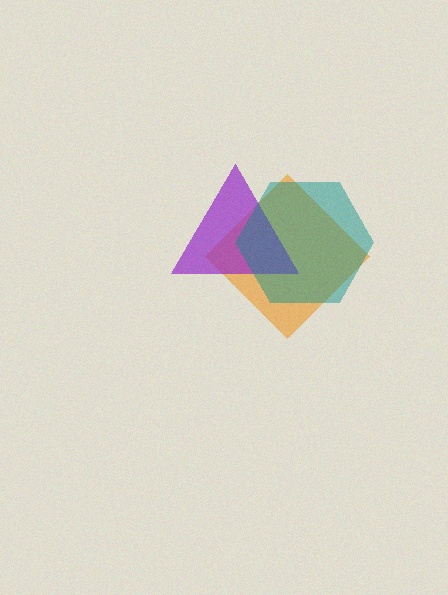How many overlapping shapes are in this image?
There are 3 overlapping shapes in the image.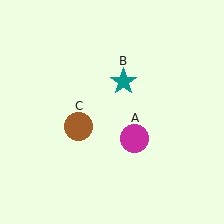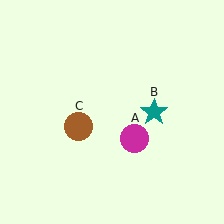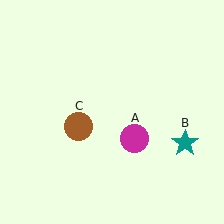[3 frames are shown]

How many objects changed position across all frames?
1 object changed position: teal star (object B).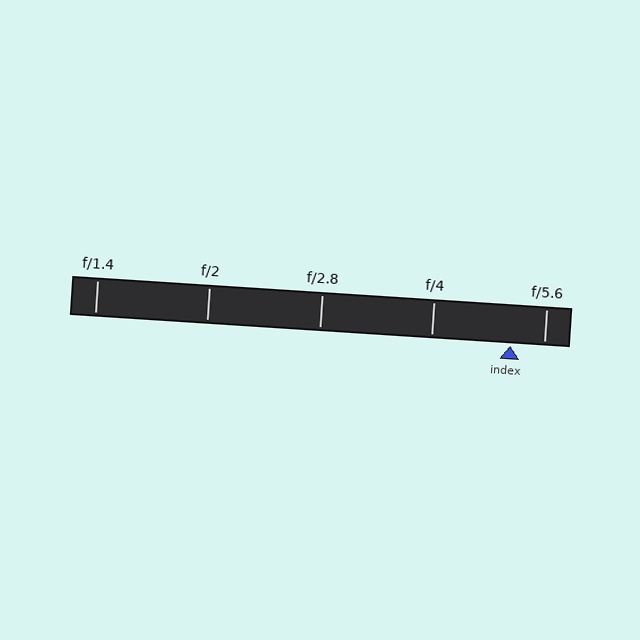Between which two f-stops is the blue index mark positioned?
The index mark is between f/4 and f/5.6.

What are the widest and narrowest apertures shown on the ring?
The widest aperture shown is f/1.4 and the narrowest is f/5.6.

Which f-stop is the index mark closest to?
The index mark is closest to f/5.6.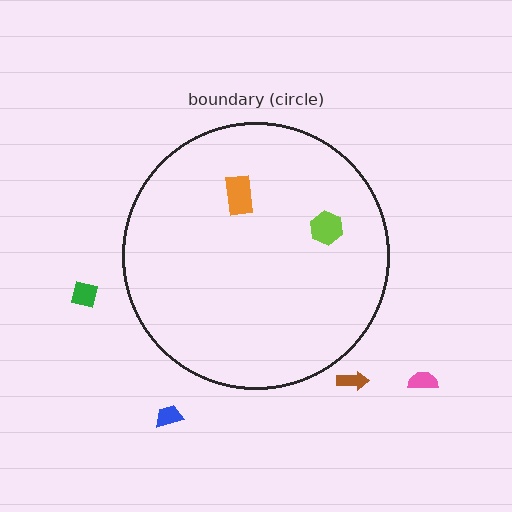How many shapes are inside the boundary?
2 inside, 4 outside.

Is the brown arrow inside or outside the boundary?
Outside.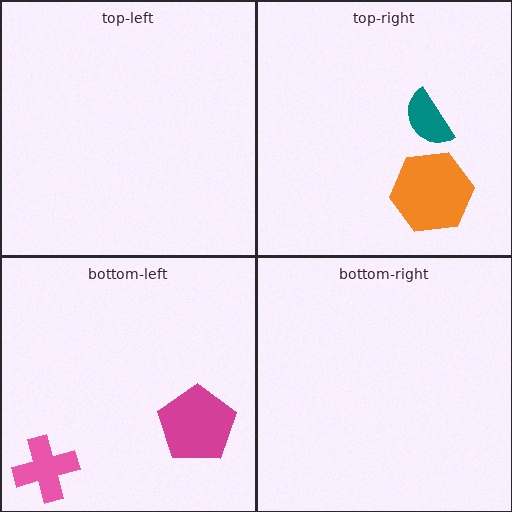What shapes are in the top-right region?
The orange hexagon, the teal semicircle.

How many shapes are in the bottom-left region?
2.